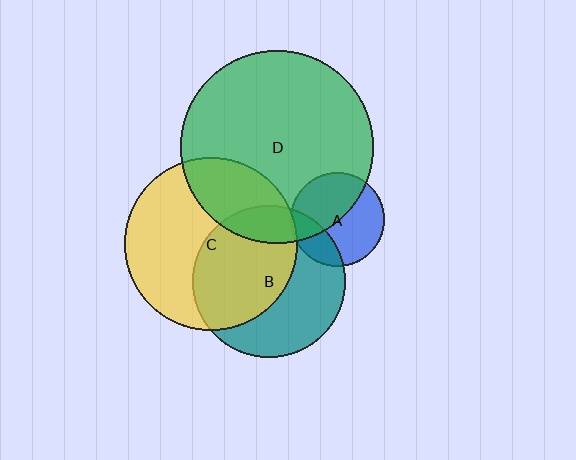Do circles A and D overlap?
Yes.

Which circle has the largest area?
Circle D (green).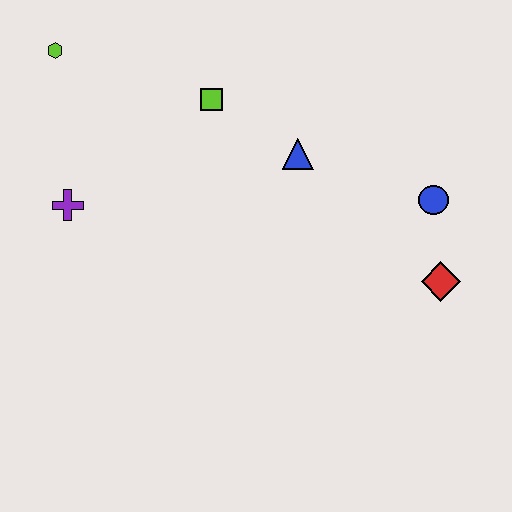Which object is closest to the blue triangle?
The lime square is closest to the blue triangle.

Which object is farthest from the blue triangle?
The lime hexagon is farthest from the blue triangle.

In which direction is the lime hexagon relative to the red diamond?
The lime hexagon is to the left of the red diamond.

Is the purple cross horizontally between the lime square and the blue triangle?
No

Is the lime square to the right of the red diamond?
No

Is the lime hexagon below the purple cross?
No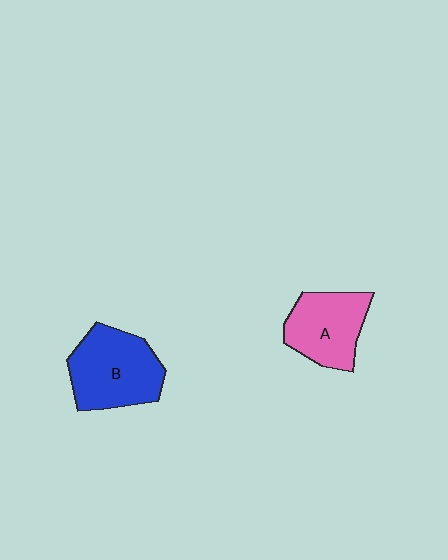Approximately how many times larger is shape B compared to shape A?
Approximately 1.2 times.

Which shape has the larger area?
Shape B (blue).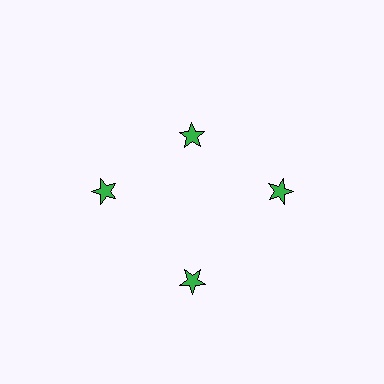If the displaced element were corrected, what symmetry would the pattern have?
It would have 4-fold rotational symmetry — the pattern would map onto itself every 90 degrees.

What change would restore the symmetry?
The symmetry would be restored by moving it outward, back onto the ring so that all 4 stars sit at equal angles and equal distance from the center.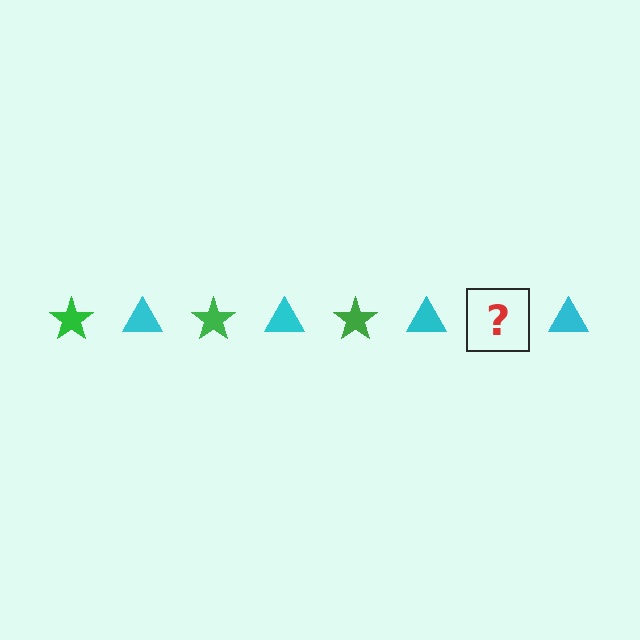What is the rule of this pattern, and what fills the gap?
The rule is that the pattern alternates between green star and cyan triangle. The gap should be filled with a green star.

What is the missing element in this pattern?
The missing element is a green star.